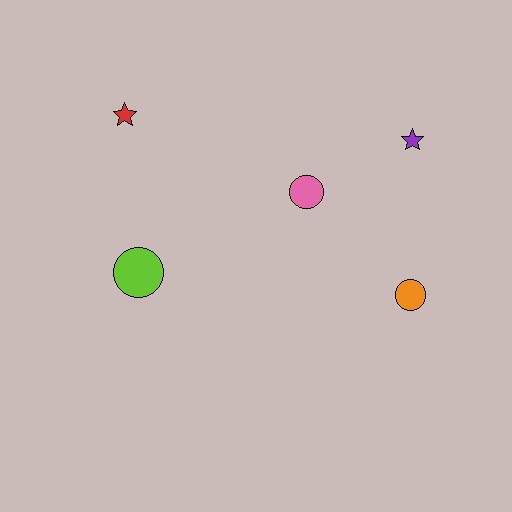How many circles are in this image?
There are 3 circles.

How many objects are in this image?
There are 5 objects.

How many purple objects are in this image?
There is 1 purple object.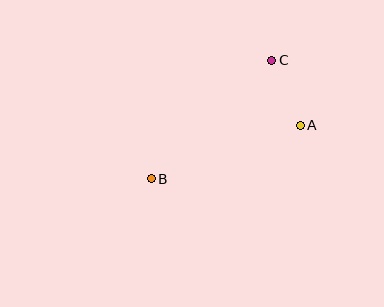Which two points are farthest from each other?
Points B and C are farthest from each other.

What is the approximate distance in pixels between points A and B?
The distance between A and B is approximately 158 pixels.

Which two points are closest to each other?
Points A and C are closest to each other.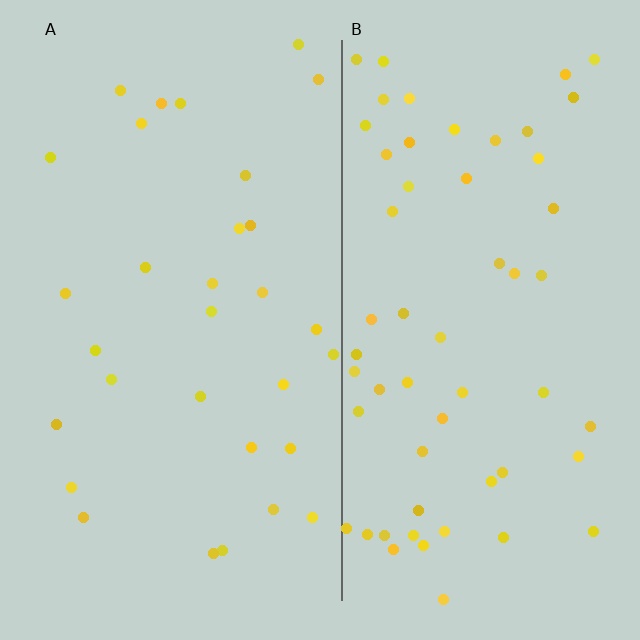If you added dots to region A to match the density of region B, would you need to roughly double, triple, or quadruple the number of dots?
Approximately double.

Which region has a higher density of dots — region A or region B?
B (the right).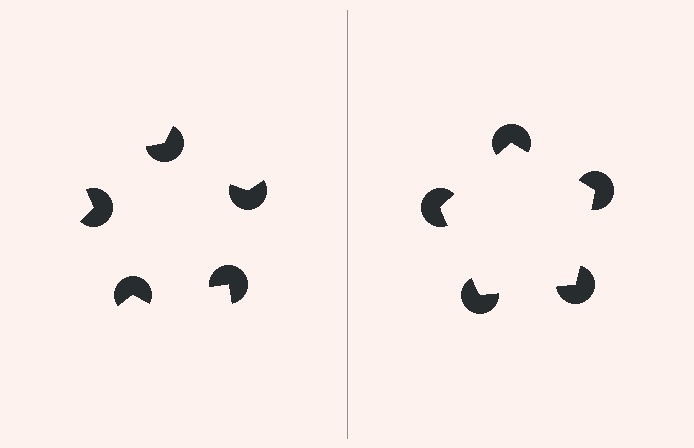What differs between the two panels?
The pac-man discs are positioned identically on both sides; only the wedge orientations differ. On the right they align to a pentagon; on the left they are misaligned.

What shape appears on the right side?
An illusory pentagon.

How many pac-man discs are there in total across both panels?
10 — 5 on each side.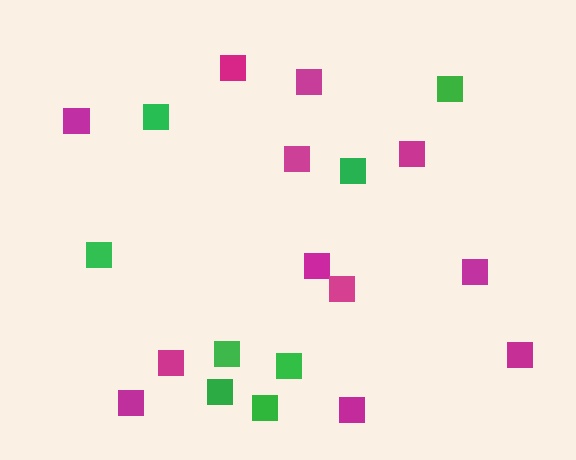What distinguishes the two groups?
There are 2 groups: one group of green squares (8) and one group of magenta squares (12).